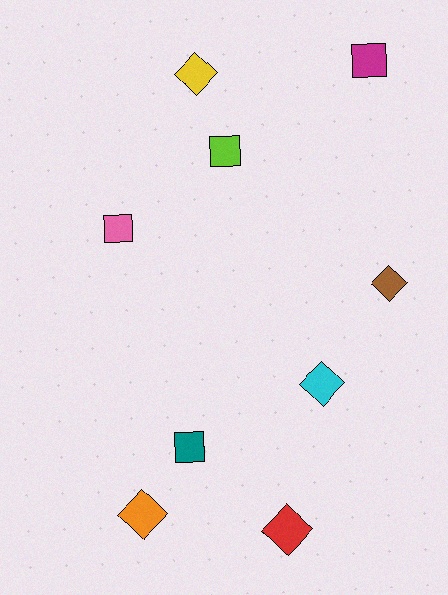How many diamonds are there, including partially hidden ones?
There are 5 diamonds.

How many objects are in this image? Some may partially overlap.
There are 9 objects.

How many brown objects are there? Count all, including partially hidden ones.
There is 1 brown object.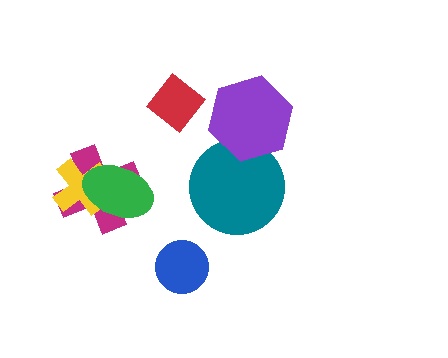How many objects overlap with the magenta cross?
2 objects overlap with the magenta cross.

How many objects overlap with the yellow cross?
2 objects overlap with the yellow cross.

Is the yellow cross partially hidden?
Yes, it is partially covered by another shape.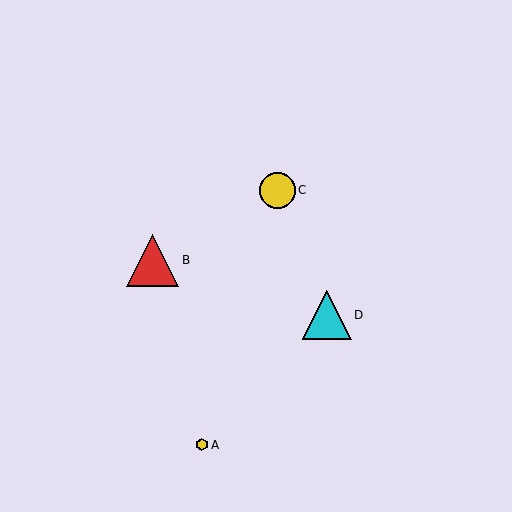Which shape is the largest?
The red triangle (labeled B) is the largest.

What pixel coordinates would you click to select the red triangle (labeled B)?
Click at (153, 260) to select the red triangle B.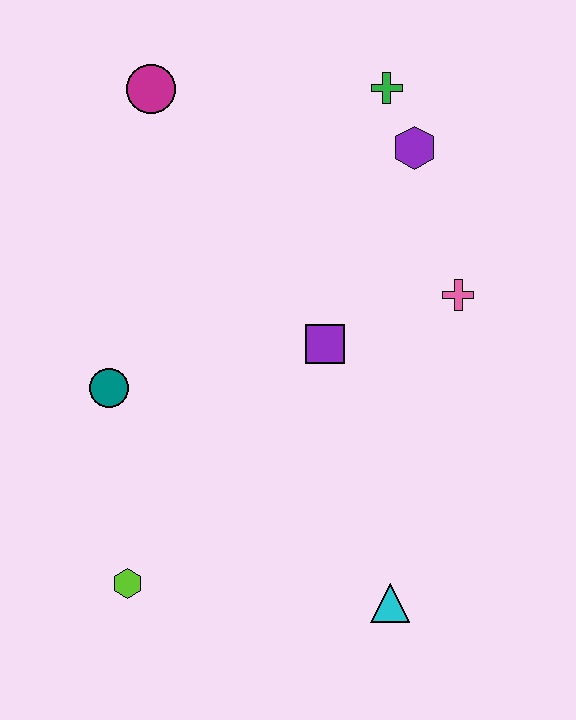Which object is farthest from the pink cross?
The lime hexagon is farthest from the pink cross.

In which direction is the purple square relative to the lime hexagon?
The purple square is above the lime hexagon.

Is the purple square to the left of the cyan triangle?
Yes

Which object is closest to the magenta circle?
The green cross is closest to the magenta circle.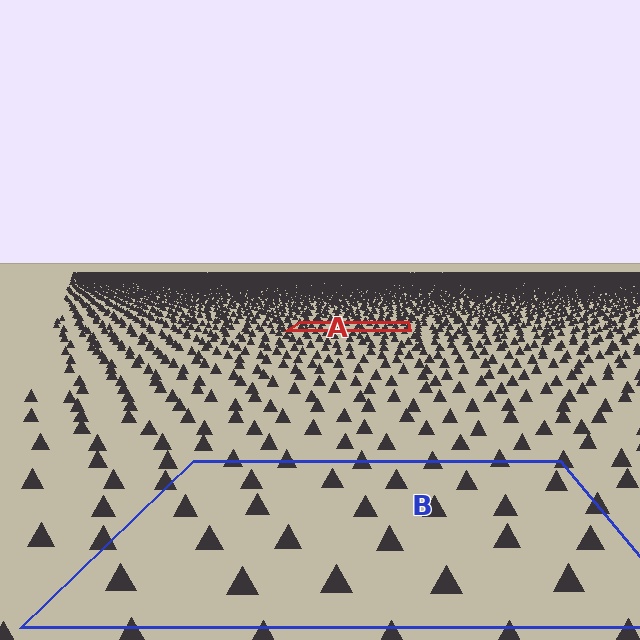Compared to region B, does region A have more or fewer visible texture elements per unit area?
Region A has more texture elements per unit area — they are packed more densely because it is farther away.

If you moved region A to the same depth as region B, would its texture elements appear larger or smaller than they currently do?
They would appear larger. At a closer depth, the same texture elements are projected at a bigger on-screen size.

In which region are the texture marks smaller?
The texture marks are smaller in region A, because it is farther away.